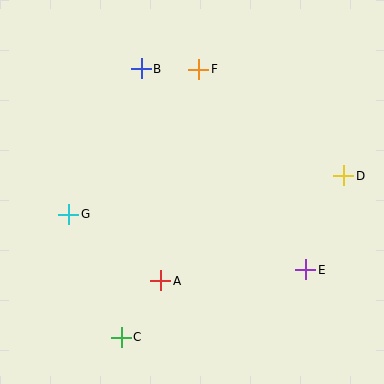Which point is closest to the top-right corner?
Point D is closest to the top-right corner.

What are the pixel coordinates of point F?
Point F is at (198, 69).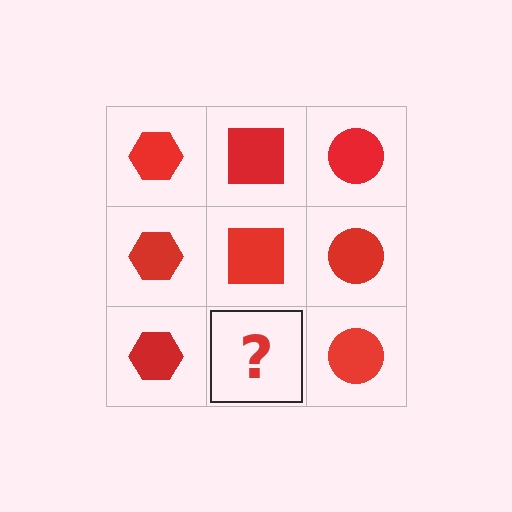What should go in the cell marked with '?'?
The missing cell should contain a red square.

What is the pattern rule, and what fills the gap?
The rule is that each column has a consistent shape. The gap should be filled with a red square.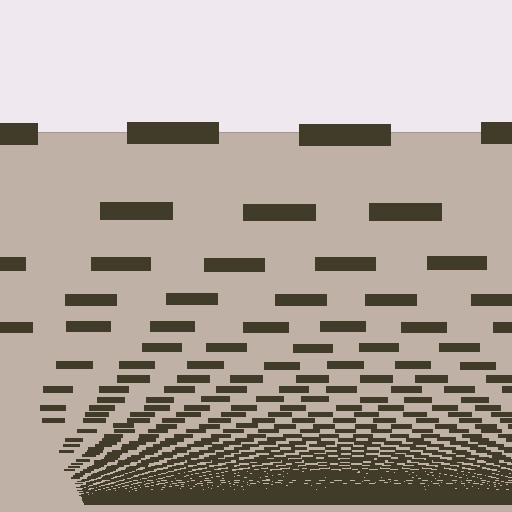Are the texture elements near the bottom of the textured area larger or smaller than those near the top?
Smaller. The gradient is inverted — elements near the bottom are smaller and denser.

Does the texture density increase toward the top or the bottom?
Density increases toward the bottom.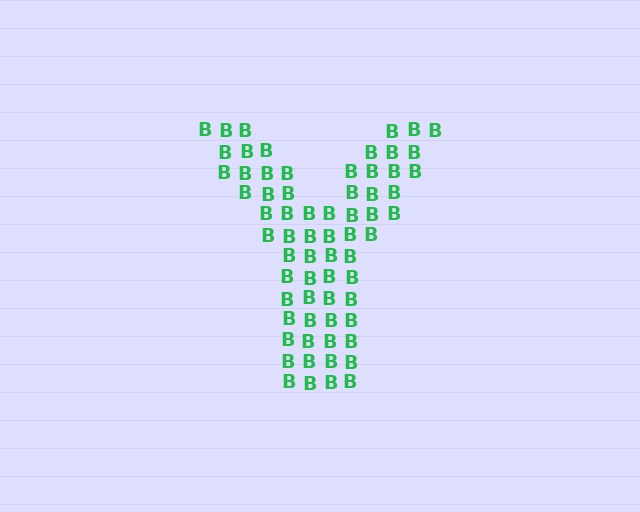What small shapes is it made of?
It is made of small letter B's.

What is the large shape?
The large shape is the letter Y.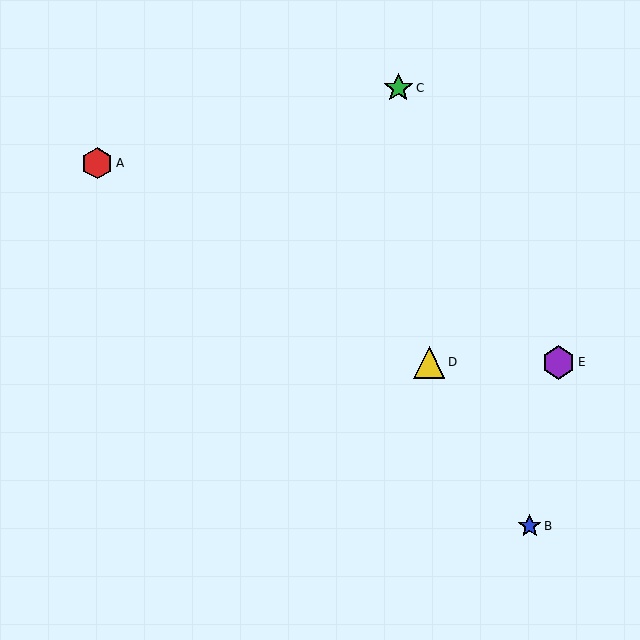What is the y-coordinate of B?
Object B is at y≈526.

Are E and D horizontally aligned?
Yes, both are at y≈362.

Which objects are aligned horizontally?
Objects D, E are aligned horizontally.